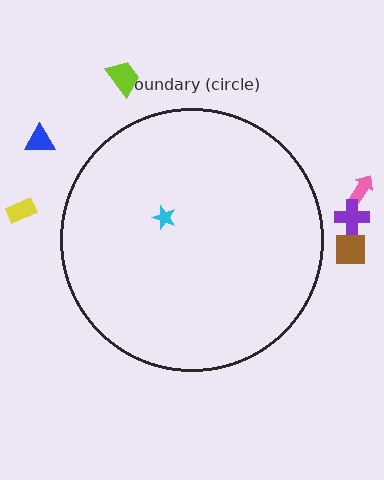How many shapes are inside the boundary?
1 inside, 6 outside.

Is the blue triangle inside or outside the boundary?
Outside.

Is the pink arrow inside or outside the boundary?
Outside.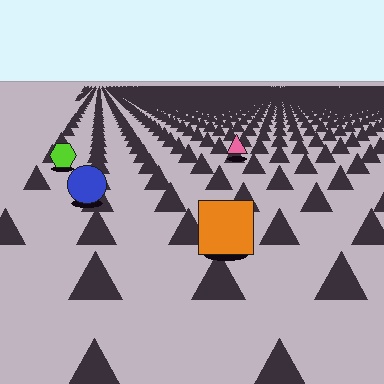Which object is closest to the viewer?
The orange square is closest. The texture marks near it are larger and more spread out.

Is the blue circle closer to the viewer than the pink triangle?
Yes. The blue circle is closer — you can tell from the texture gradient: the ground texture is coarser near it.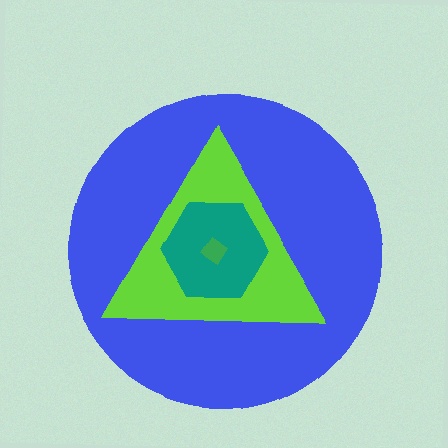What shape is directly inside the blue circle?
The lime triangle.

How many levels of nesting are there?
4.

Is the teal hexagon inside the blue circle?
Yes.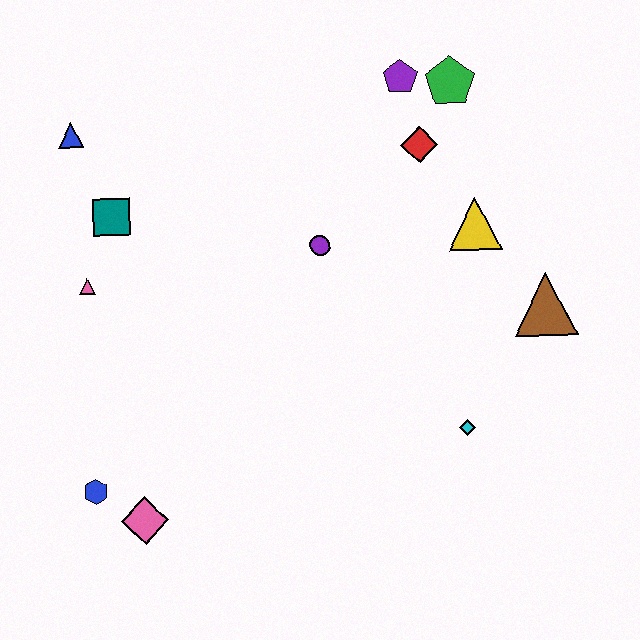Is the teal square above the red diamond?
No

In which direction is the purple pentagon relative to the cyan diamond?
The purple pentagon is above the cyan diamond.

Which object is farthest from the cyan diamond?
The blue triangle is farthest from the cyan diamond.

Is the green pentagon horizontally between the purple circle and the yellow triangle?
Yes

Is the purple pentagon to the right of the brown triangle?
No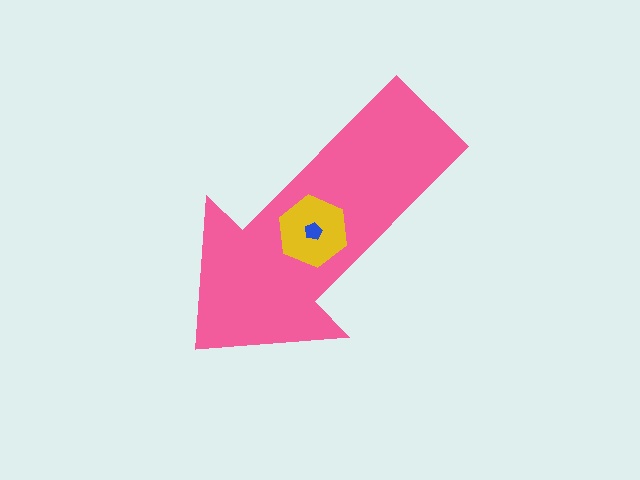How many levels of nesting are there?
3.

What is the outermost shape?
The pink arrow.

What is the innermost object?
The blue pentagon.